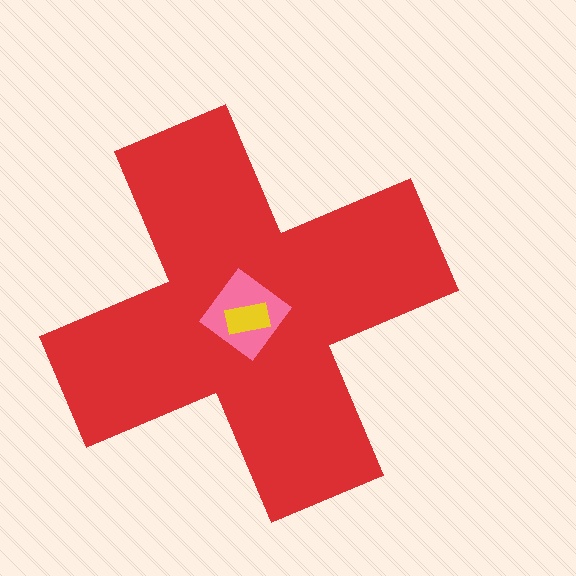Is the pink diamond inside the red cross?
Yes.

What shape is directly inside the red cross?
The pink diamond.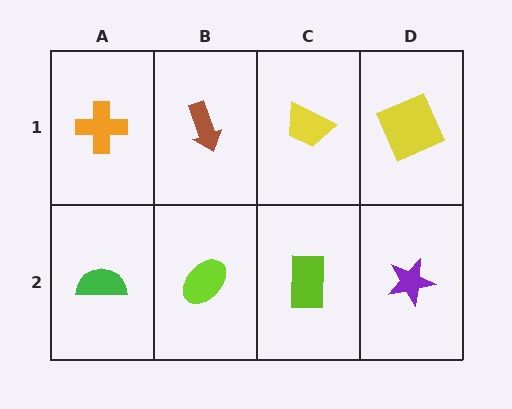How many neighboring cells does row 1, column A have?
2.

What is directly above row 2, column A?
An orange cross.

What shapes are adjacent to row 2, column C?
A yellow trapezoid (row 1, column C), a lime ellipse (row 2, column B), a purple star (row 2, column D).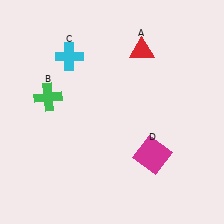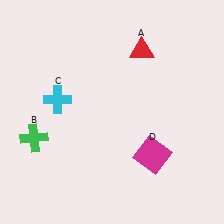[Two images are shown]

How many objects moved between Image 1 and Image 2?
2 objects moved between the two images.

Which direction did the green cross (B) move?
The green cross (B) moved down.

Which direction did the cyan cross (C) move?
The cyan cross (C) moved down.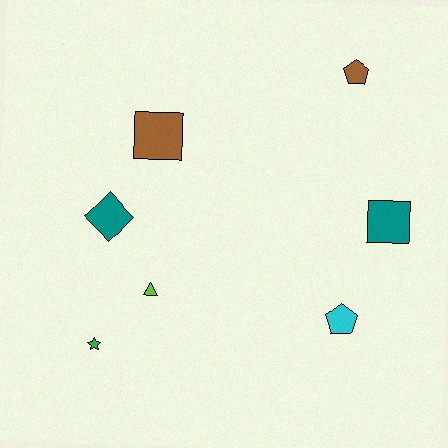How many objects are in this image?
There are 7 objects.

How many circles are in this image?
There are no circles.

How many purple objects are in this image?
There are no purple objects.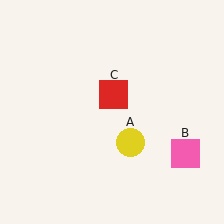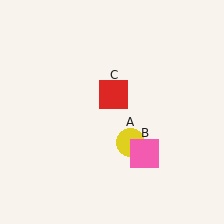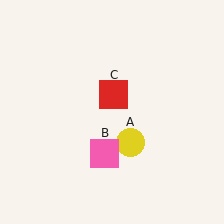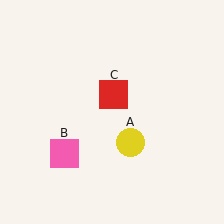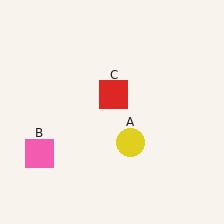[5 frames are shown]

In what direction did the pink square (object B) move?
The pink square (object B) moved left.